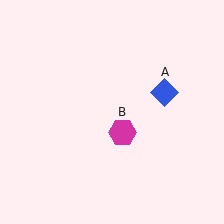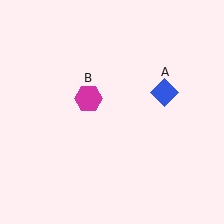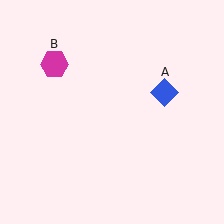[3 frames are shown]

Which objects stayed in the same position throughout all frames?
Blue diamond (object A) remained stationary.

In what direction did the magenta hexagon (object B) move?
The magenta hexagon (object B) moved up and to the left.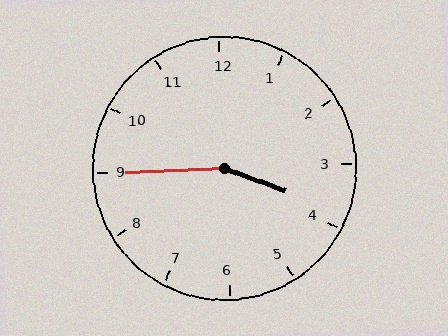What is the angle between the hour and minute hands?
Approximately 158 degrees.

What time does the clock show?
3:45.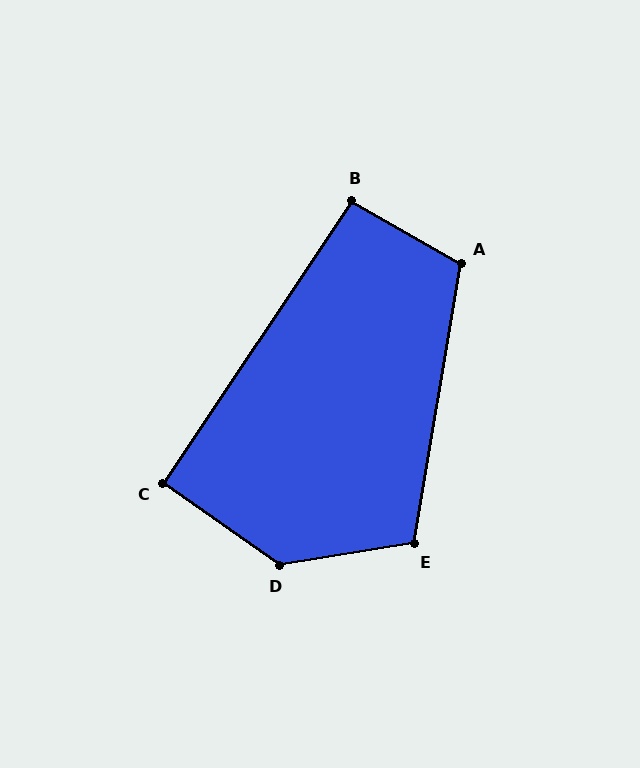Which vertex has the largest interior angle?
D, at approximately 136 degrees.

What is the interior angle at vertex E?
Approximately 109 degrees (obtuse).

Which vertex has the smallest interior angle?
C, at approximately 91 degrees.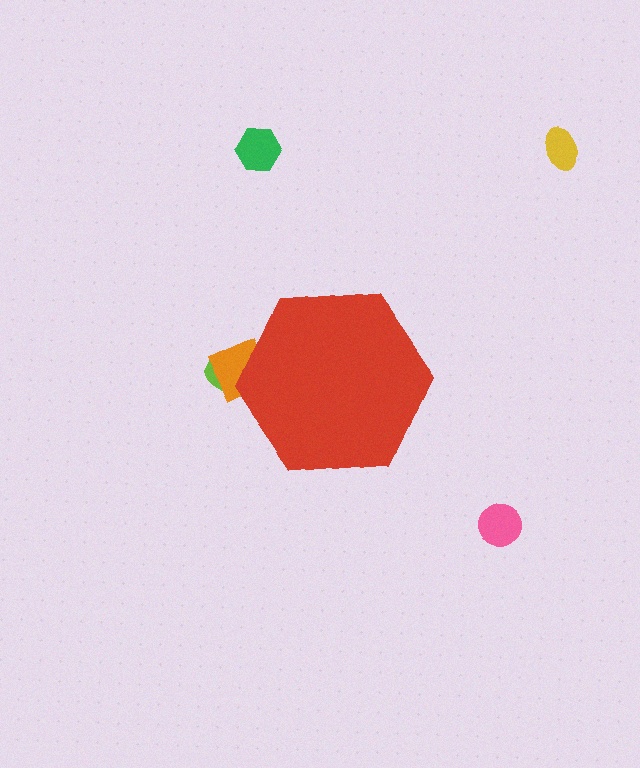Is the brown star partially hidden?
Yes, the brown star is partially hidden behind the red hexagon.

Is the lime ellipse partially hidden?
Yes, the lime ellipse is partially hidden behind the red hexagon.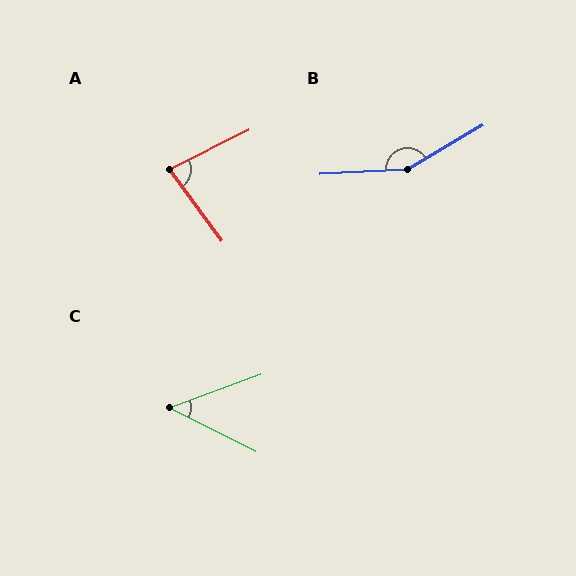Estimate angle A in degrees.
Approximately 80 degrees.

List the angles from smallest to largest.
C (47°), A (80°), B (152°).